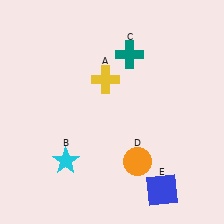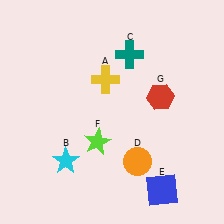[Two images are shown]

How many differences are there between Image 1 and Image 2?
There are 2 differences between the two images.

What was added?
A lime star (F), a red hexagon (G) were added in Image 2.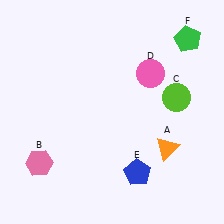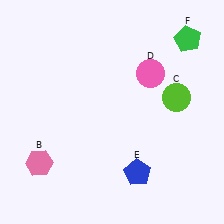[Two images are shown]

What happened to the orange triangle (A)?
The orange triangle (A) was removed in Image 2. It was in the bottom-right area of Image 1.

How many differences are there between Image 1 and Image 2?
There is 1 difference between the two images.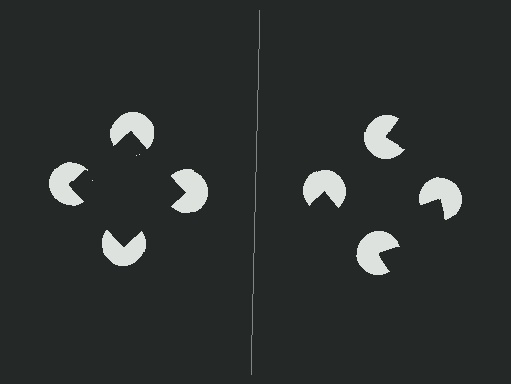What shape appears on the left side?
An illusory square.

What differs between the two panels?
The pac-man discs are positioned identically on both sides; only the wedge orientations differ. On the left they align to a square; on the right they are misaligned.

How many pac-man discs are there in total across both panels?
8 — 4 on each side.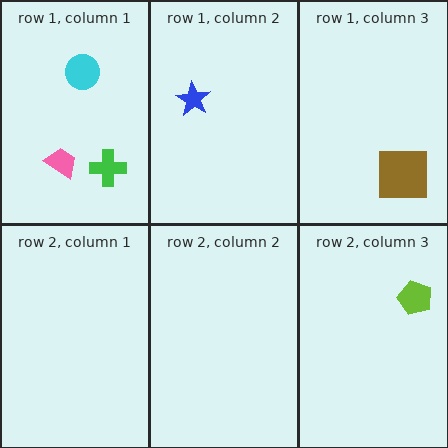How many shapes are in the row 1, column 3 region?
1.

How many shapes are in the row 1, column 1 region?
3.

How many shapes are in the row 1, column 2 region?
1.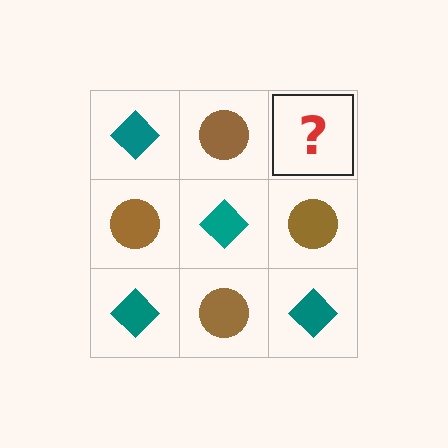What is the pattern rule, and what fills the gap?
The rule is that it alternates teal diamond and brown circle in a checkerboard pattern. The gap should be filled with a teal diamond.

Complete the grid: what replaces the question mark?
The question mark should be replaced with a teal diamond.